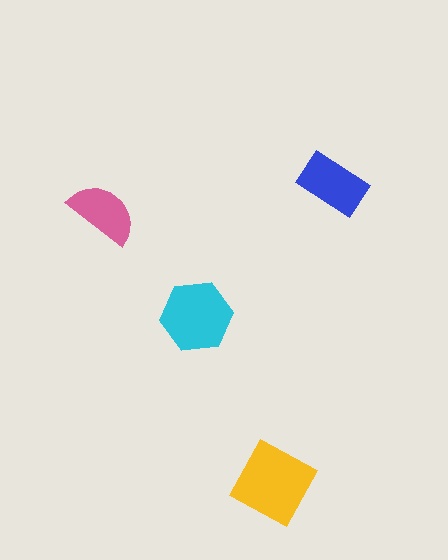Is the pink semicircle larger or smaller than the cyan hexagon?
Smaller.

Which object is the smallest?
The pink semicircle.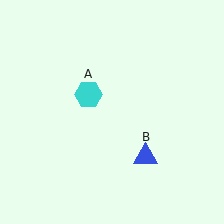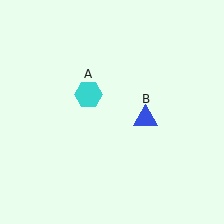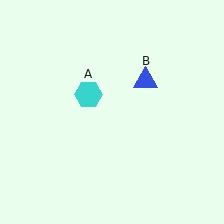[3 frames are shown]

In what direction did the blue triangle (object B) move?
The blue triangle (object B) moved up.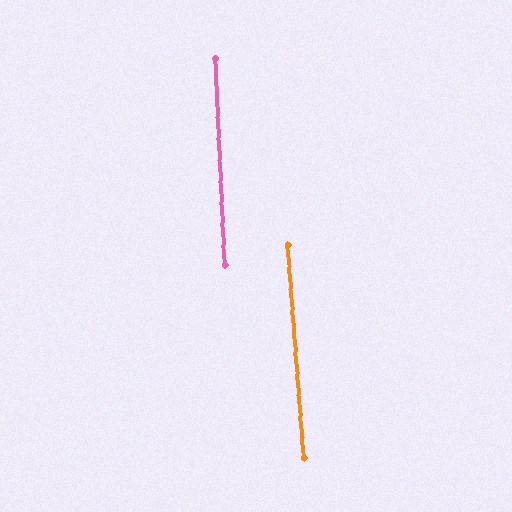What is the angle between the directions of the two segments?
Approximately 2 degrees.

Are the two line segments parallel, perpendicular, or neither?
Parallel — their directions differ by only 1.6°.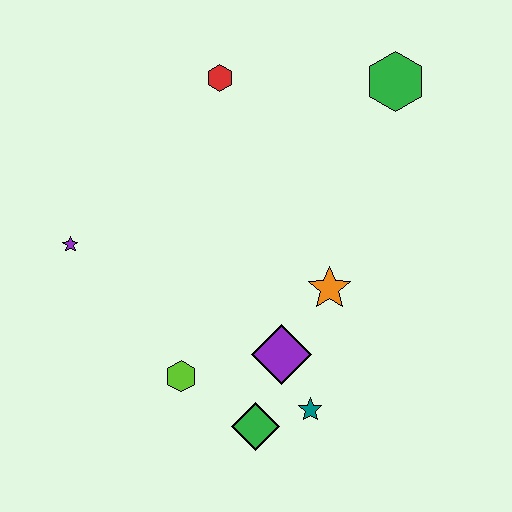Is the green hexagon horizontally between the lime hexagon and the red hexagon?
No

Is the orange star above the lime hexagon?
Yes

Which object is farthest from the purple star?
The green hexagon is farthest from the purple star.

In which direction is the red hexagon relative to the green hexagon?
The red hexagon is to the left of the green hexagon.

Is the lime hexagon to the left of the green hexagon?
Yes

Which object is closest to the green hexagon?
The red hexagon is closest to the green hexagon.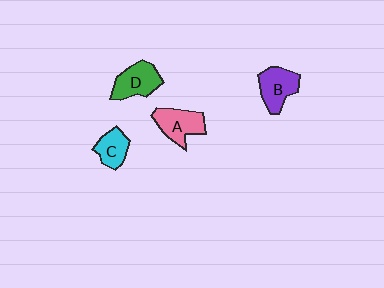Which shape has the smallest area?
Shape C (cyan).